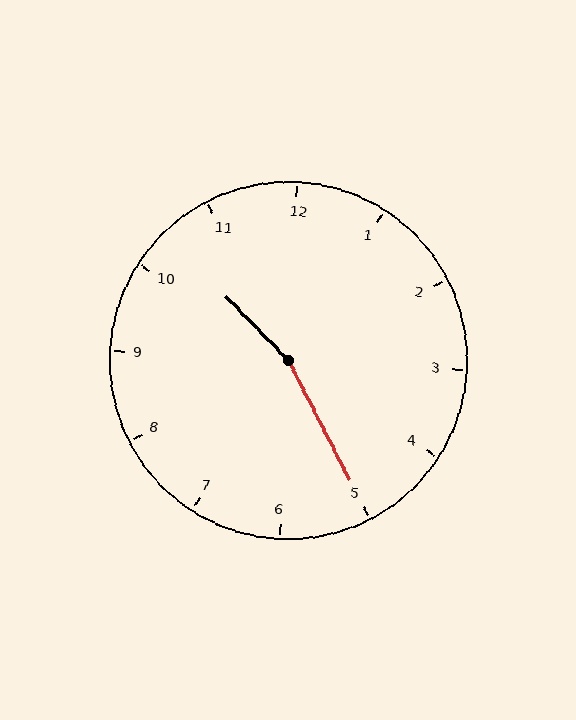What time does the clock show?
10:25.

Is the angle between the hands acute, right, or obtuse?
It is obtuse.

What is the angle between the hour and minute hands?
Approximately 162 degrees.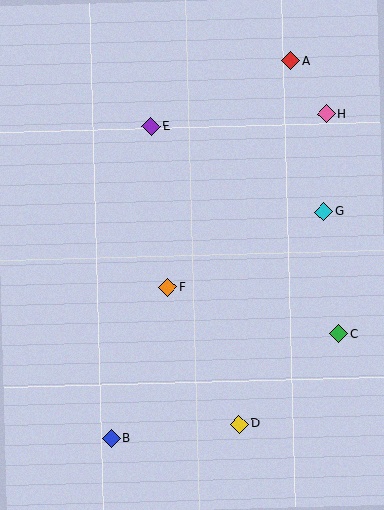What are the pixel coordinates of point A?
Point A is at (291, 61).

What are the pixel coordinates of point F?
Point F is at (168, 287).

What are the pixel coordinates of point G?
Point G is at (324, 212).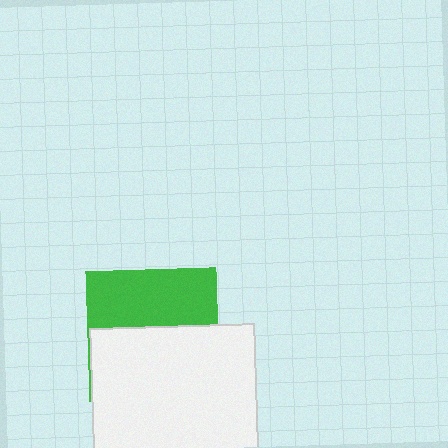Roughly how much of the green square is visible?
A small part of it is visible (roughly 44%).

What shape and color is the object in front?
The object in front is a white square.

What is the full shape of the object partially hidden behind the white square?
The partially hidden object is a green square.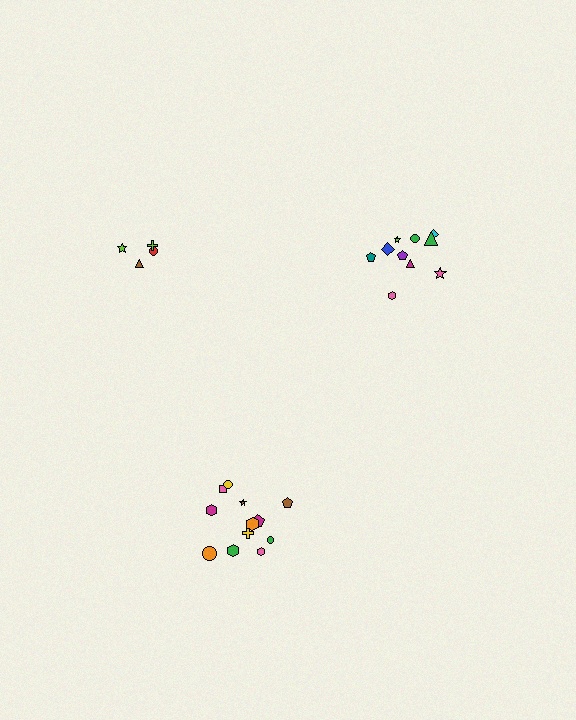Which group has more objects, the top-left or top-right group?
The top-right group.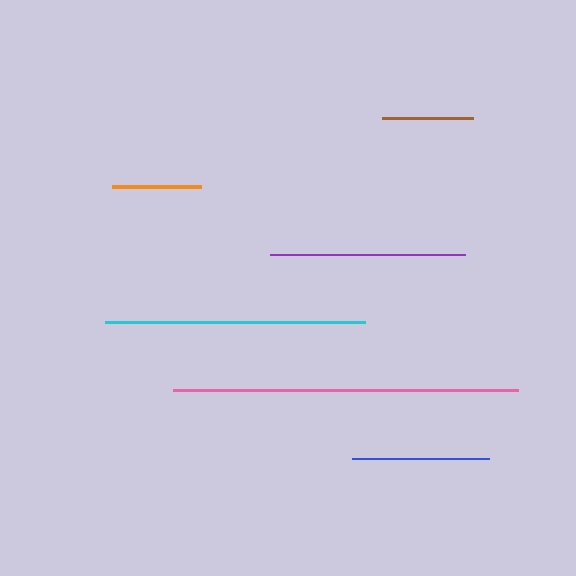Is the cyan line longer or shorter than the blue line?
The cyan line is longer than the blue line.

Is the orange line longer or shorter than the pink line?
The pink line is longer than the orange line.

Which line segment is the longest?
The pink line is the longest at approximately 345 pixels.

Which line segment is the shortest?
The orange line is the shortest at approximately 90 pixels.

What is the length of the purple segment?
The purple segment is approximately 195 pixels long.